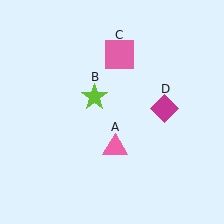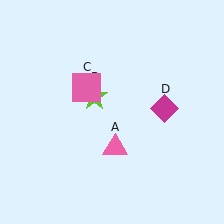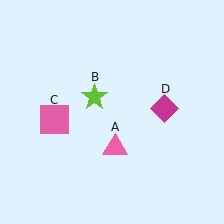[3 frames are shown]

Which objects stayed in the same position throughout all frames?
Pink triangle (object A) and lime star (object B) and magenta diamond (object D) remained stationary.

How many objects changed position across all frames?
1 object changed position: pink square (object C).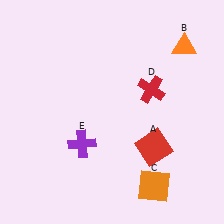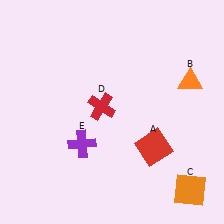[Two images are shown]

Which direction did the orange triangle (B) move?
The orange triangle (B) moved down.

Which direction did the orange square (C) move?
The orange square (C) moved right.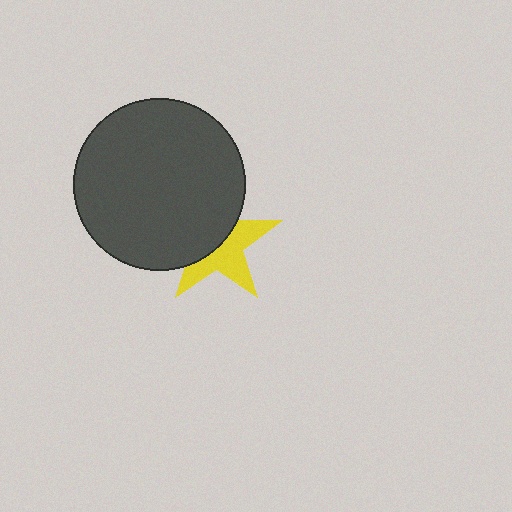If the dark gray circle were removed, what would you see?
You would see the complete yellow star.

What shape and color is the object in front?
The object in front is a dark gray circle.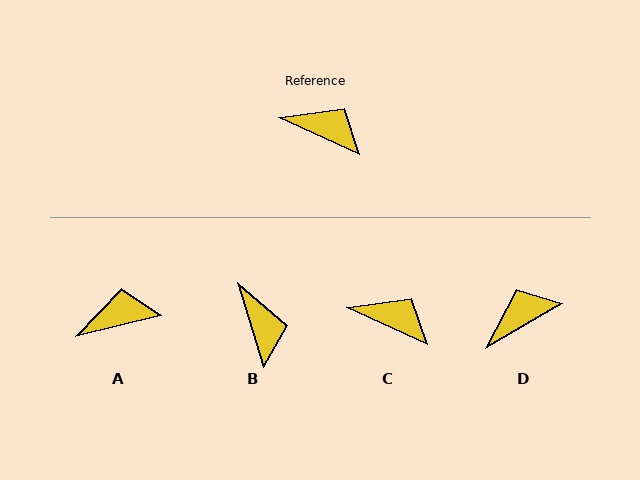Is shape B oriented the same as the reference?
No, it is off by about 48 degrees.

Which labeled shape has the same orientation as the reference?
C.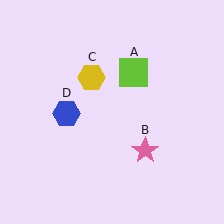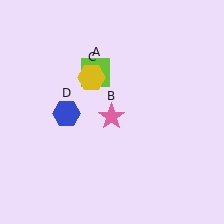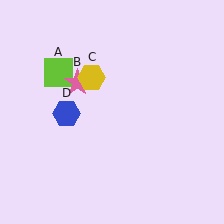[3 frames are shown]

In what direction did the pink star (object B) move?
The pink star (object B) moved up and to the left.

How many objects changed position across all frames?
2 objects changed position: lime square (object A), pink star (object B).